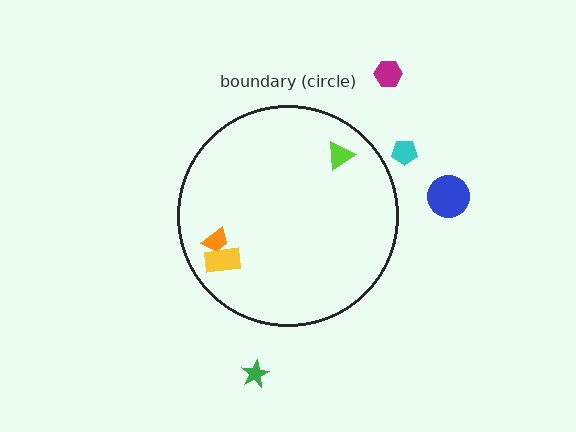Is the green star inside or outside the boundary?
Outside.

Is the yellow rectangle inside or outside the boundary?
Inside.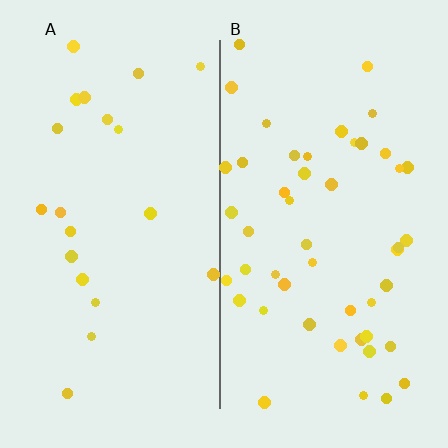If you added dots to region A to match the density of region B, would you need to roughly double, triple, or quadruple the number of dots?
Approximately double.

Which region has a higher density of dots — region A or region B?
B (the right).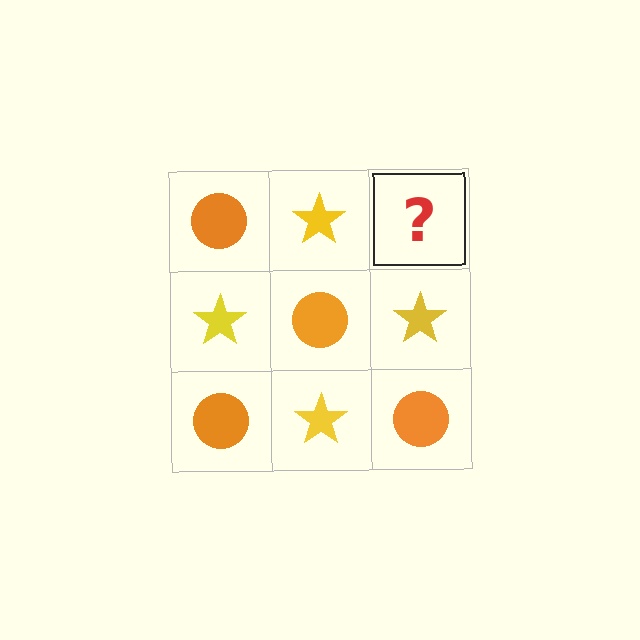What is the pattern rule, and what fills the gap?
The rule is that it alternates orange circle and yellow star in a checkerboard pattern. The gap should be filled with an orange circle.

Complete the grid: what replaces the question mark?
The question mark should be replaced with an orange circle.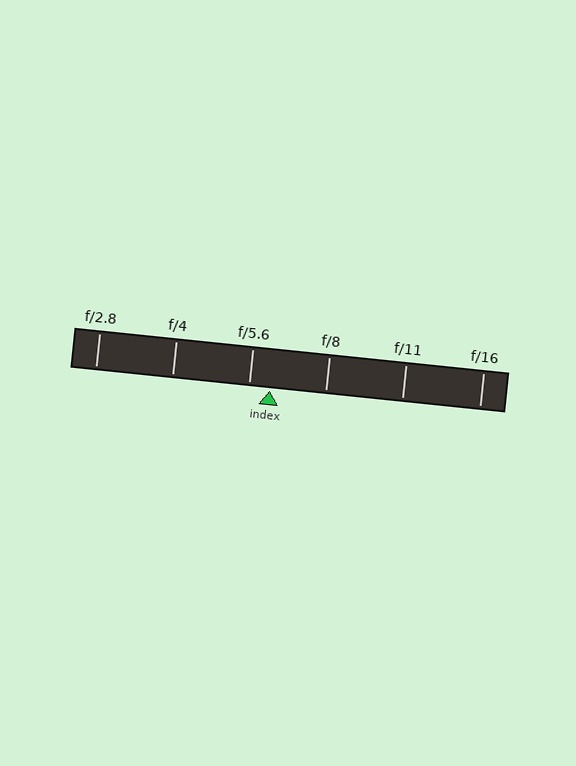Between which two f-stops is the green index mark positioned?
The index mark is between f/5.6 and f/8.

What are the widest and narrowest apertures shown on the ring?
The widest aperture shown is f/2.8 and the narrowest is f/16.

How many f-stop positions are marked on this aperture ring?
There are 6 f-stop positions marked.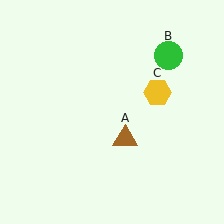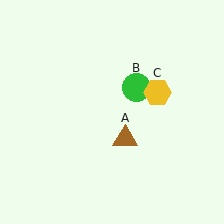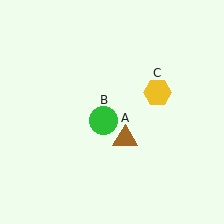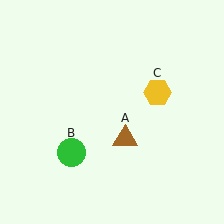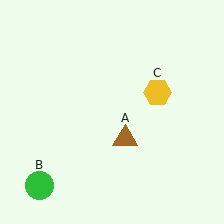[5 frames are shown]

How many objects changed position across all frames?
1 object changed position: green circle (object B).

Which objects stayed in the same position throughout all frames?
Brown triangle (object A) and yellow hexagon (object C) remained stationary.